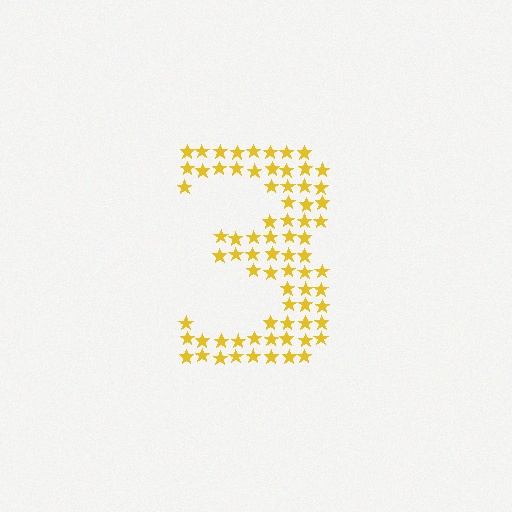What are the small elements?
The small elements are stars.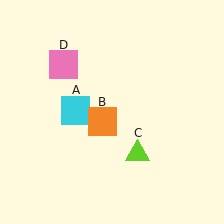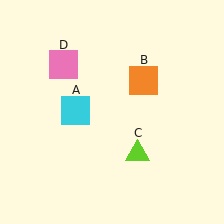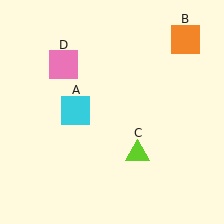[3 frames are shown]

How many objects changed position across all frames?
1 object changed position: orange square (object B).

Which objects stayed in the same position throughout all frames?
Cyan square (object A) and lime triangle (object C) and pink square (object D) remained stationary.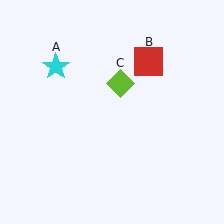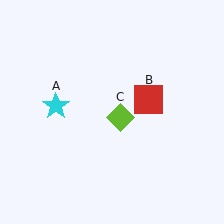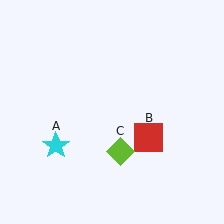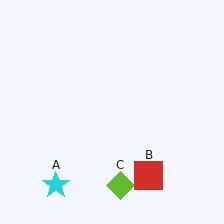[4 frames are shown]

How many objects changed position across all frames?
3 objects changed position: cyan star (object A), red square (object B), lime diamond (object C).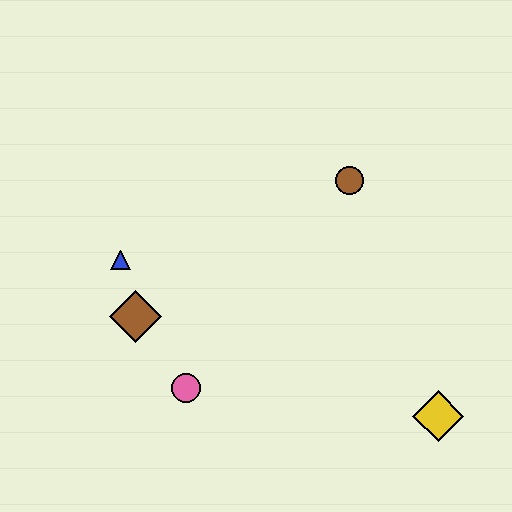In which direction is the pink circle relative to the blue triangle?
The pink circle is below the blue triangle.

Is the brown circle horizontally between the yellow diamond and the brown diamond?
Yes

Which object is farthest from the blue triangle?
The yellow diamond is farthest from the blue triangle.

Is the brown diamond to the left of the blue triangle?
No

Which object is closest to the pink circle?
The brown diamond is closest to the pink circle.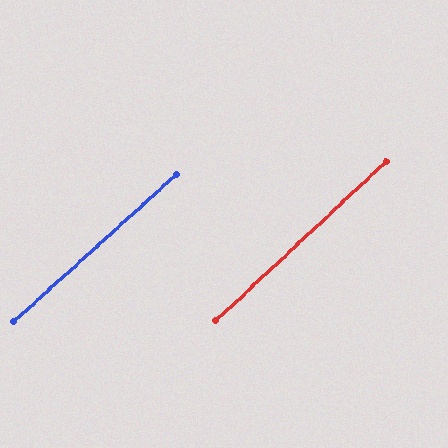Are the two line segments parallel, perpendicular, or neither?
Parallel — their directions differ by only 1.1°.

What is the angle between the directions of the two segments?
Approximately 1 degree.